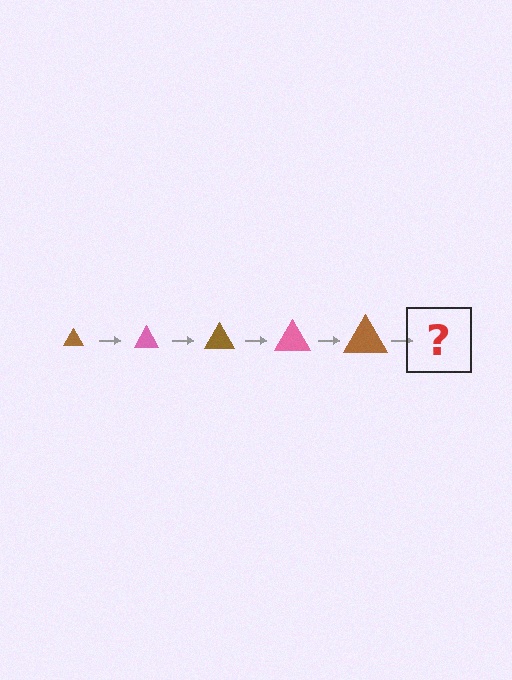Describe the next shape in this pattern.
It should be a pink triangle, larger than the previous one.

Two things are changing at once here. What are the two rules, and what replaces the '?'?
The two rules are that the triangle grows larger each step and the color cycles through brown and pink. The '?' should be a pink triangle, larger than the previous one.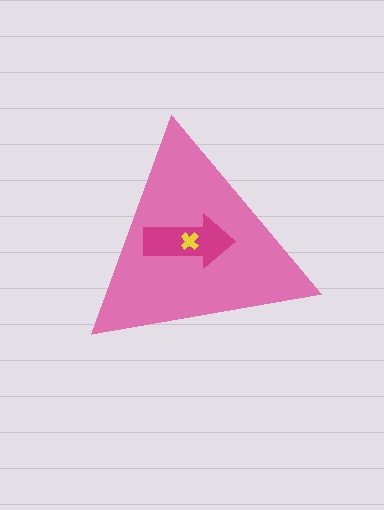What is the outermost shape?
The pink triangle.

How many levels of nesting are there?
3.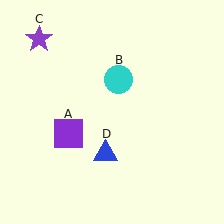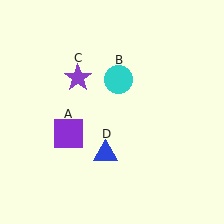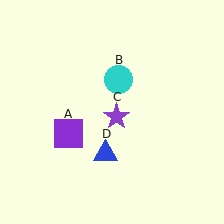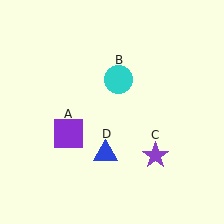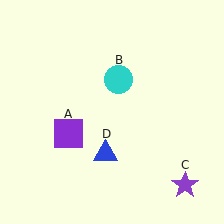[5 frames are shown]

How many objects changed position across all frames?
1 object changed position: purple star (object C).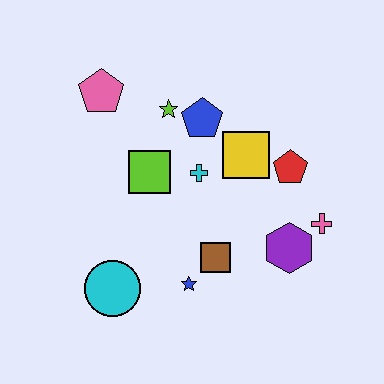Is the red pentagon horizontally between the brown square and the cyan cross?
No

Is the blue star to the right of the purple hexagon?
No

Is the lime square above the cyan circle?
Yes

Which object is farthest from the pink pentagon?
The pink cross is farthest from the pink pentagon.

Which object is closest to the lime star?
The blue pentagon is closest to the lime star.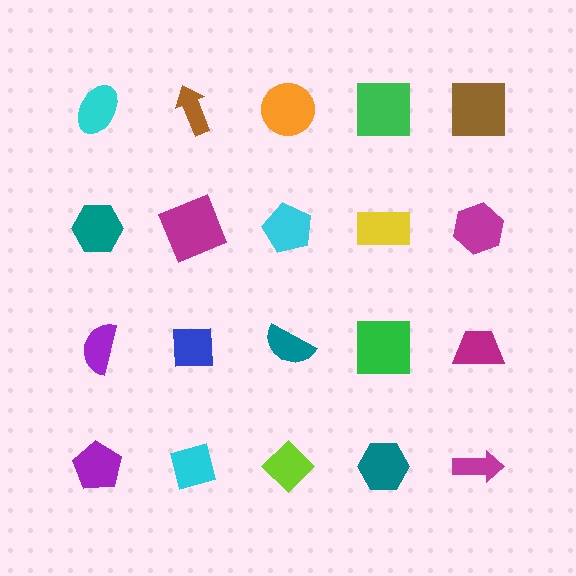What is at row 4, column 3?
A lime diamond.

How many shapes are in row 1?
5 shapes.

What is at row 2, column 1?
A teal hexagon.